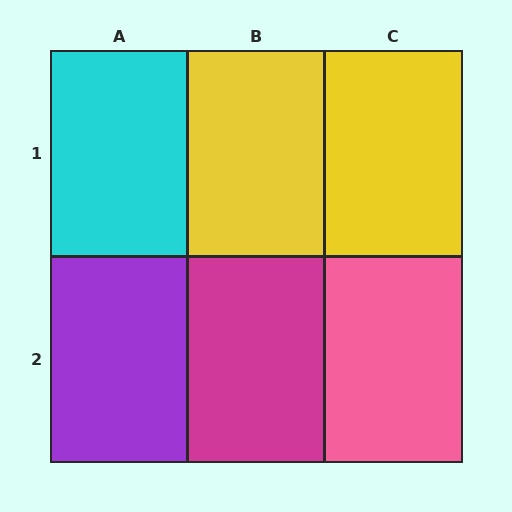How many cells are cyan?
1 cell is cyan.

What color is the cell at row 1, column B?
Yellow.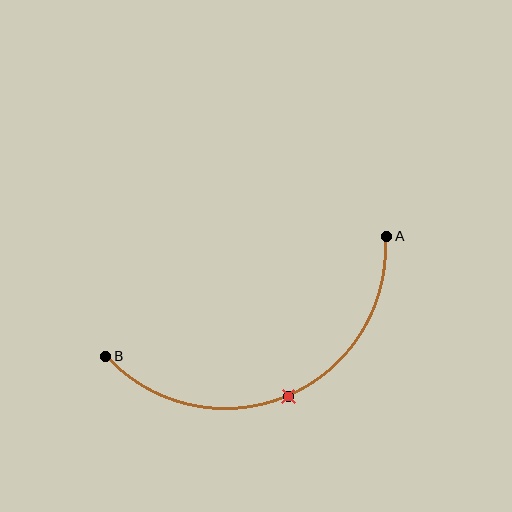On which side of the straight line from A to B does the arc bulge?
The arc bulges below the straight line connecting A and B.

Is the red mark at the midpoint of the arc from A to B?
Yes. The red mark lies on the arc at equal arc-length from both A and B — it is the arc midpoint.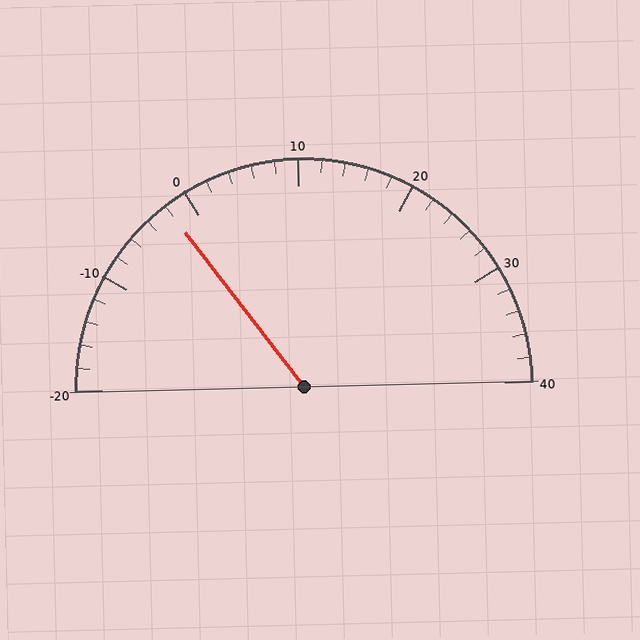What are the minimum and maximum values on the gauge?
The gauge ranges from -20 to 40.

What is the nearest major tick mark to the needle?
The nearest major tick mark is 0.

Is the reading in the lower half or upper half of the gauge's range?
The reading is in the lower half of the range (-20 to 40).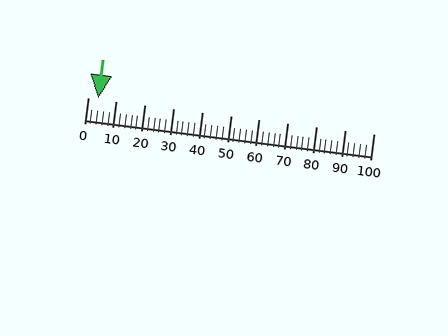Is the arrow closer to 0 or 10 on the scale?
The arrow is closer to 0.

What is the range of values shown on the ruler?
The ruler shows values from 0 to 100.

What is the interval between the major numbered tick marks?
The major tick marks are spaced 10 units apart.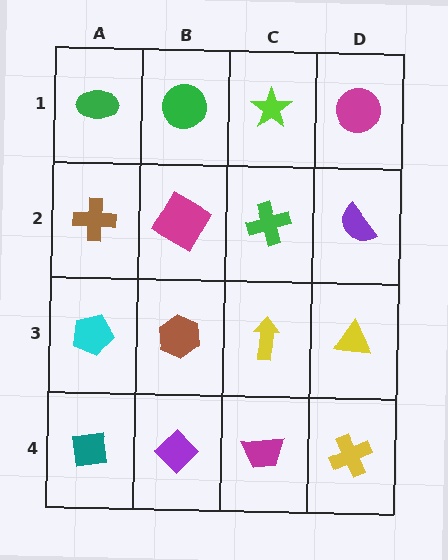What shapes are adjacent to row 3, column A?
A brown cross (row 2, column A), a teal square (row 4, column A), a brown hexagon (row 3, column B).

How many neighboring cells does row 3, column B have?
4.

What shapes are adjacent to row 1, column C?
A green cross (row 2, column C), a green circle (row 1, column B), a magenta circle (row 1, column D).